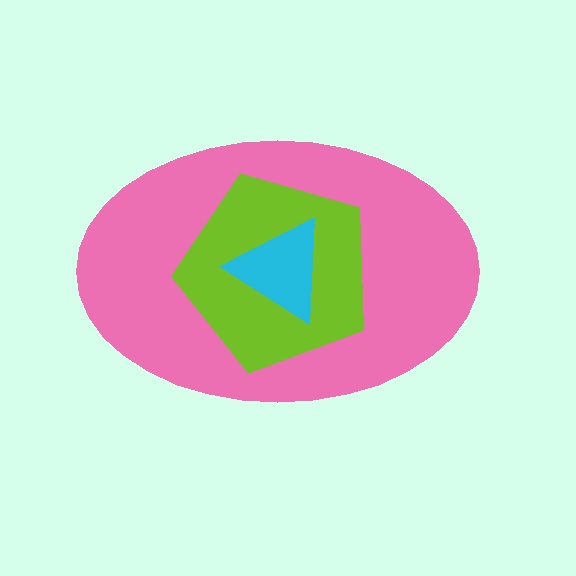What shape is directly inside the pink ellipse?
The lime pentagon.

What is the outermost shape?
The pink ellipse.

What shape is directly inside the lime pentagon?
The cyan triangle.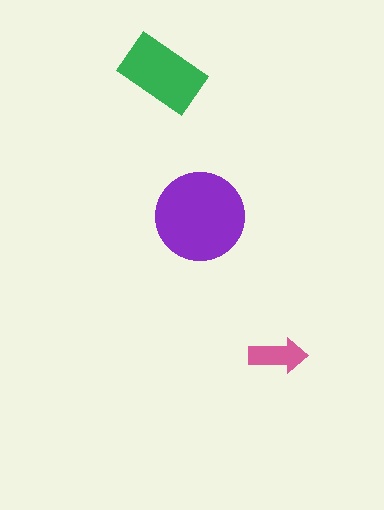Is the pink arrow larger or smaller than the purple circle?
Smaller.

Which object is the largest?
The purple circle.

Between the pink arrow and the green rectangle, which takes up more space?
The green rectangle.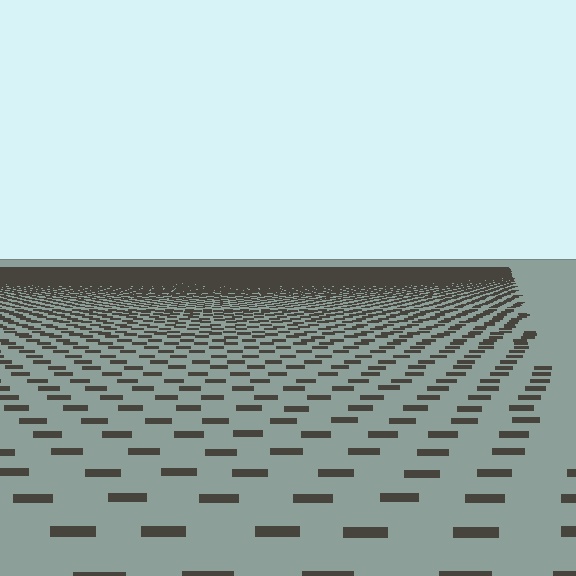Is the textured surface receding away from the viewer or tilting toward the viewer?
The surface is receding away from the viewer. Texture elements get smaller and denser toward the top.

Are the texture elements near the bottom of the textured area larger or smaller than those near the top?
Larger. Near the bottom, elements are closer to the viewer and appear at a bigger on-screen size.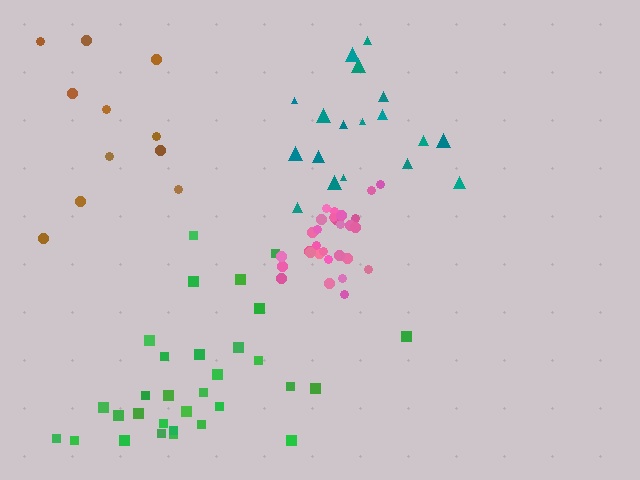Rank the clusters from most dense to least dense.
pink, teal, green, brown.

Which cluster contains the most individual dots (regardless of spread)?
Green (31).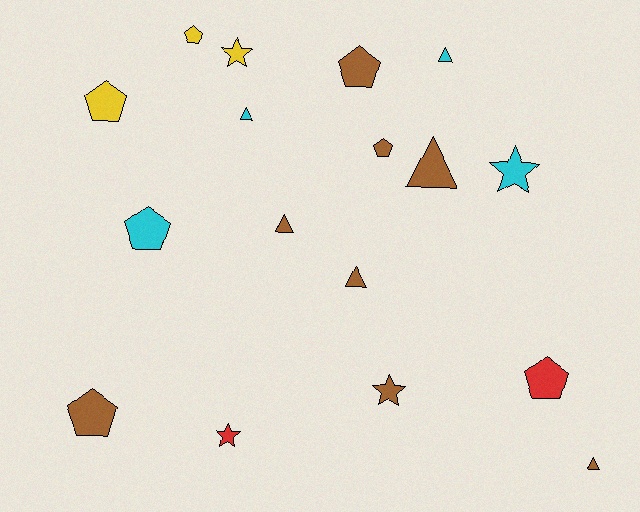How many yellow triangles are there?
There are no yellow triangles.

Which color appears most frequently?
Brown, with 8 objects.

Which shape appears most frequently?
Pentagon, with 7 objects.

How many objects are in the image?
There are 17 objects.